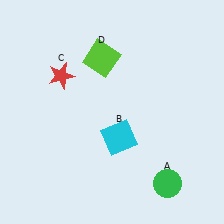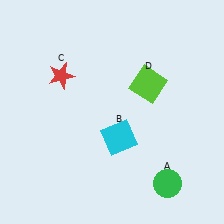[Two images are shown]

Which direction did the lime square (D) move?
The lime square (D) moved right.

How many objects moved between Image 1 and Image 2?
1 object moved between the two images.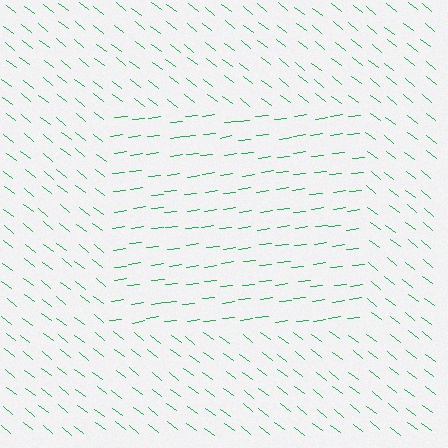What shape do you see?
I see a rectangle.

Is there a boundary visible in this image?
Yes, there is a texture boundary formed by a change in line orientation.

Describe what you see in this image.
The image is filled with small green line segments. A rectangle region in the image has lines oriented differently from the surrounding lines, creating a visible texture boundary.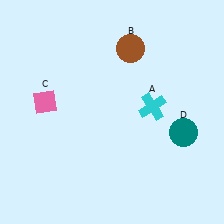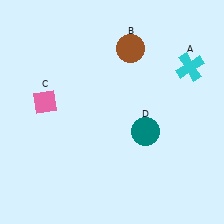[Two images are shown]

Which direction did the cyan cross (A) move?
The cyan cross (A) moved up.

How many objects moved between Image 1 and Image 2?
2 objects moved between the two images.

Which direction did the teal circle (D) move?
The teal circle (D) moved left.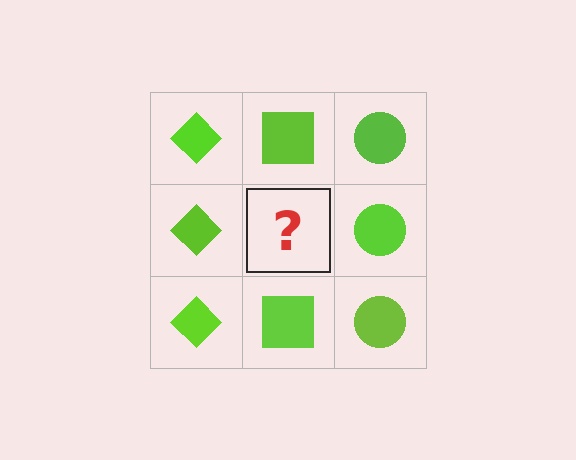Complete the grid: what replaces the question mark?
The question mark should be replaced with a lime square.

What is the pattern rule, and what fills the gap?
The rule is that each column has a consistent shape. The gap should be filled with a lime square.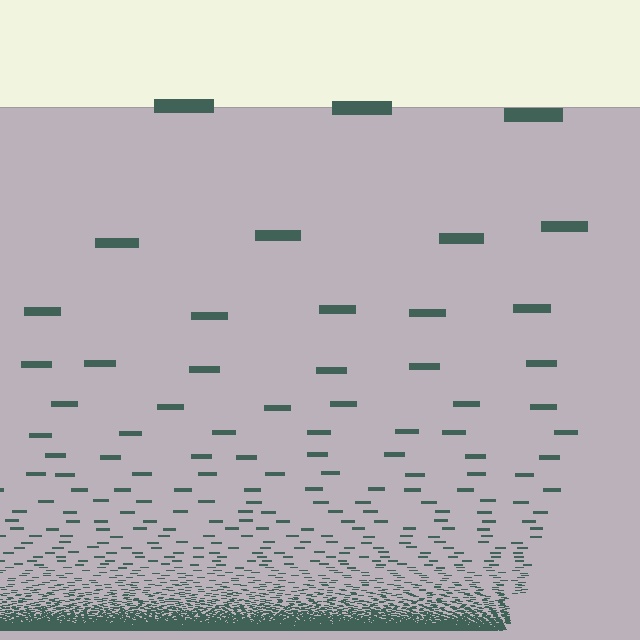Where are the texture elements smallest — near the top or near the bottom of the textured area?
Near the bottom.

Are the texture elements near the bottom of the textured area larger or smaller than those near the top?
Smaller. The gradient is inverted — elements near the bottom are smaller and denser.